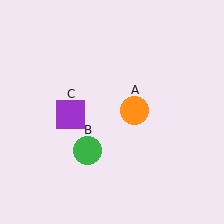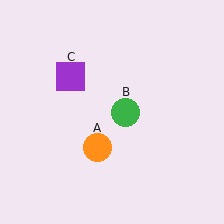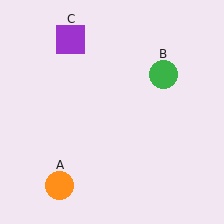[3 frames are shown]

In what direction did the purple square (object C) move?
The purple square (object C) moved up.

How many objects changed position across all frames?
3 objects changed position: orange circle (object A), green circle (object B), purple square (object C).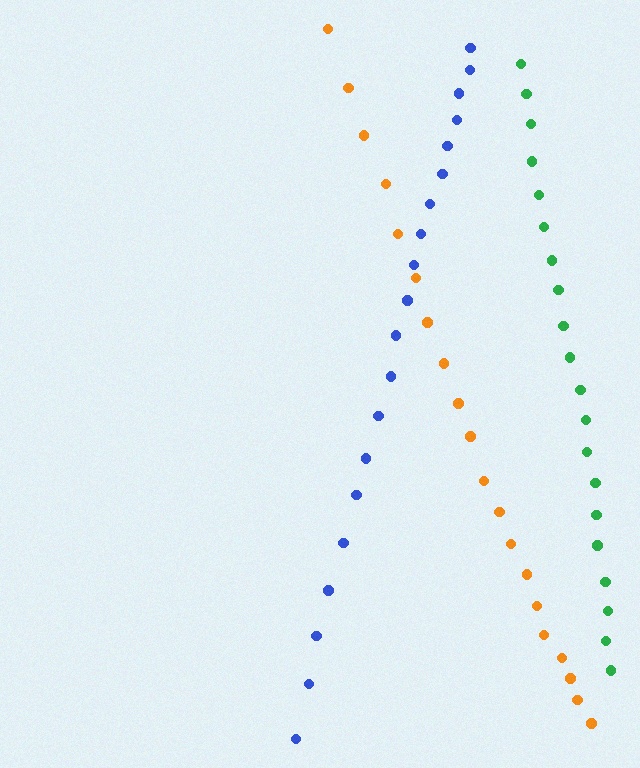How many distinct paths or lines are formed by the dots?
There are 3 distinct paths.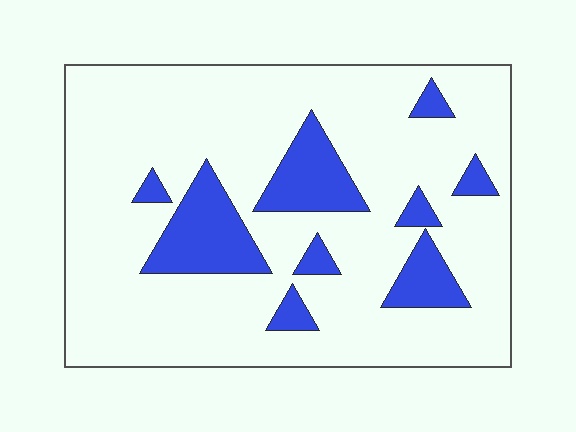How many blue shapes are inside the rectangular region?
9.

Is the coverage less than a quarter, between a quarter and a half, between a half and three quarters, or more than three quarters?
Less than a quarter.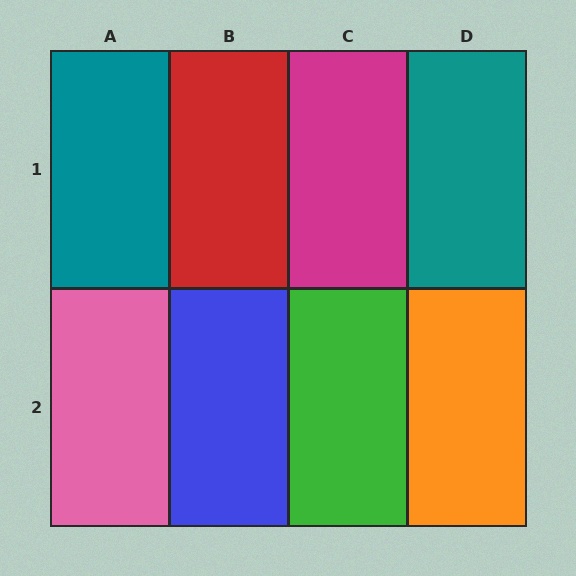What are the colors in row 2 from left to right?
Pink, blue, green, orange.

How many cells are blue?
1 cell is blue.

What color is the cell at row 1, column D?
Teal.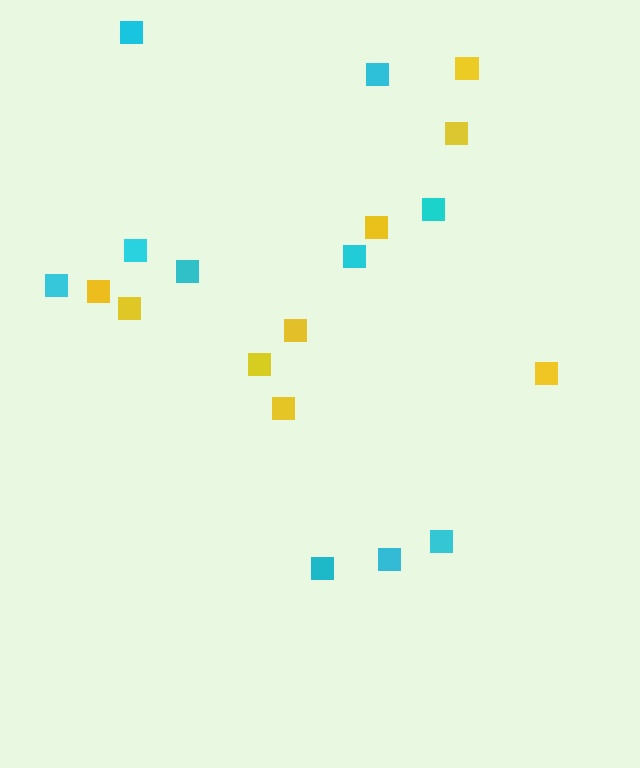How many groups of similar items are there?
There are 2 groups: one group of yellow squares (9) and one group of cyan squares (10).